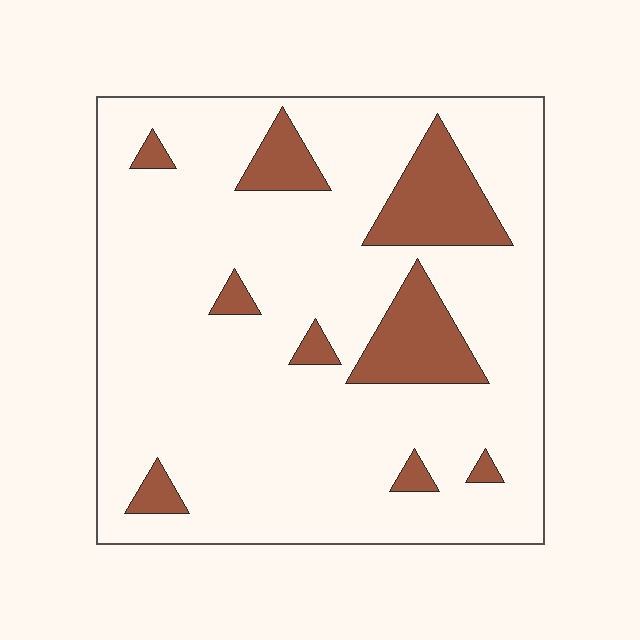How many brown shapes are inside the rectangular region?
9.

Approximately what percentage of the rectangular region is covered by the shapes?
Approximately 15%.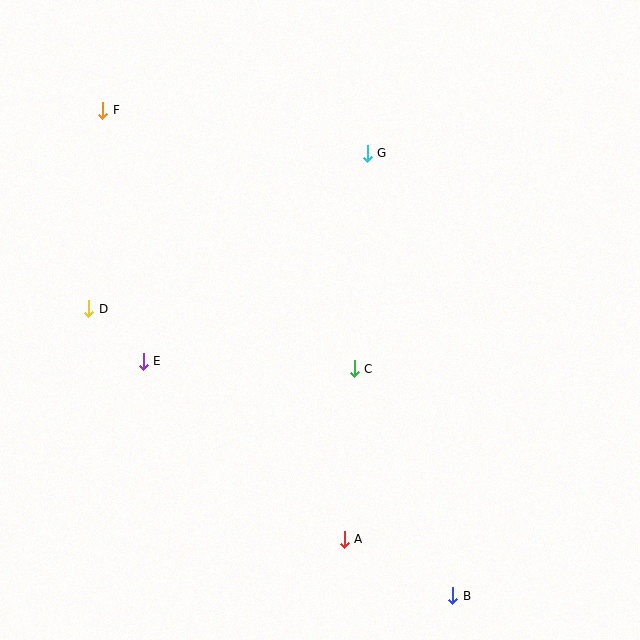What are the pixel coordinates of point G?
Point G is at (367, 153).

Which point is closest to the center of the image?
Point C at (354, 369) is closest to the center.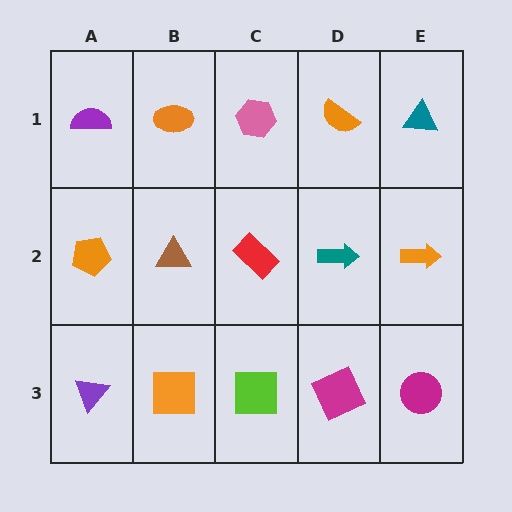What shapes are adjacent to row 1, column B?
A brown triangle (row 2, column B), a purple semicircle (row 1, column A), a pink hexagon (row 1, column C).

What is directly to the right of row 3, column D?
A magenta circle.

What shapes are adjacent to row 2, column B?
An orange ellipse (row 1, column B), an orange square (row 3, column B), an orange pentagon (row 2, column A), a red rectangle (row 2, column C).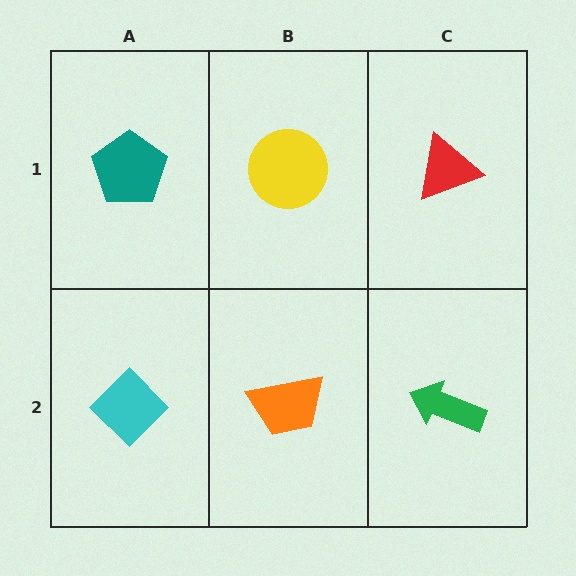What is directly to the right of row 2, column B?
A green arrow.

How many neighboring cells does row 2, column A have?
2.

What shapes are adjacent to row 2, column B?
A yellow circle (row 1, column B), a cyan diamond (row 2, column A), a green arrow (row 2, column C).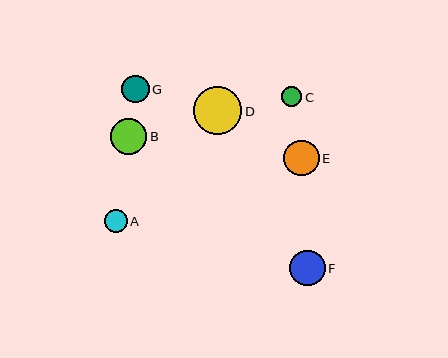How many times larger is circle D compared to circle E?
Circle D is approximately 1.4 times the size of circle E.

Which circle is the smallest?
Circle C is the smallest with a size of approximately 20 pixels.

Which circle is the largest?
Circle D is the largest with a size of approximately 48 pixels.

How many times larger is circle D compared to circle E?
Circle D is approximately 1.4 times the size of circle E.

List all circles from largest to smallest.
From largest to smallest: D, B, F, E, G, A, C.